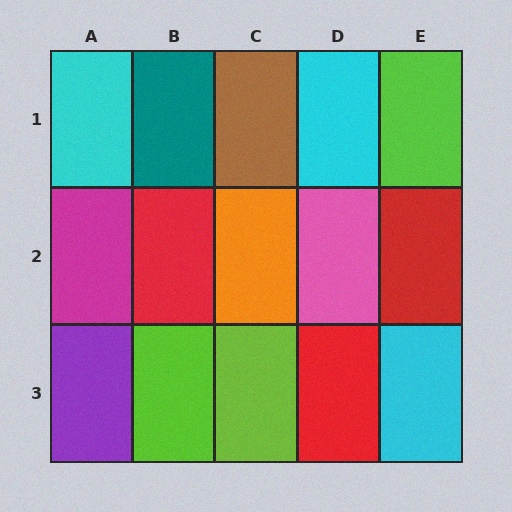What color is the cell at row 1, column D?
Cyan.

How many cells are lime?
3 cells are lime.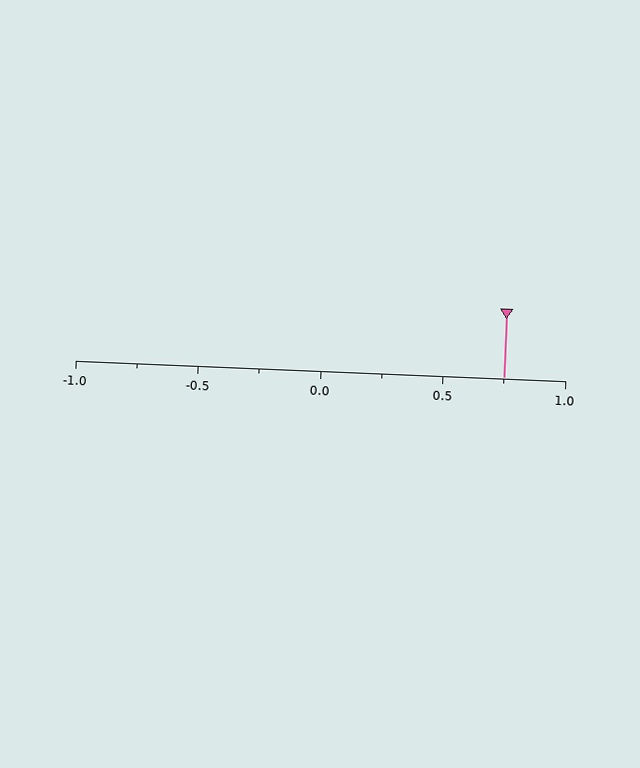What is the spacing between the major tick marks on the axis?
The major ticks are spaced 0.5 apart.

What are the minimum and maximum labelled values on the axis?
The axis runs from -1.0 to 1.0.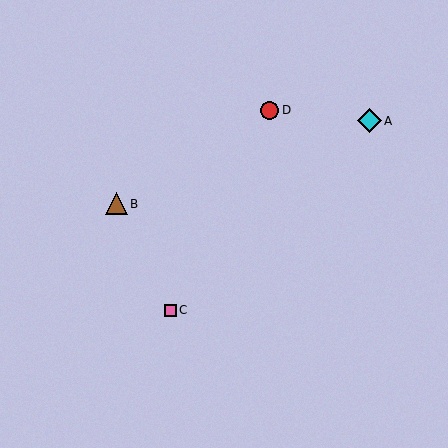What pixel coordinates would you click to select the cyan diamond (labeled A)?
Click at (369, 121) to select the cyan diamond A.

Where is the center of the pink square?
The center of the pink square is at (170, 310).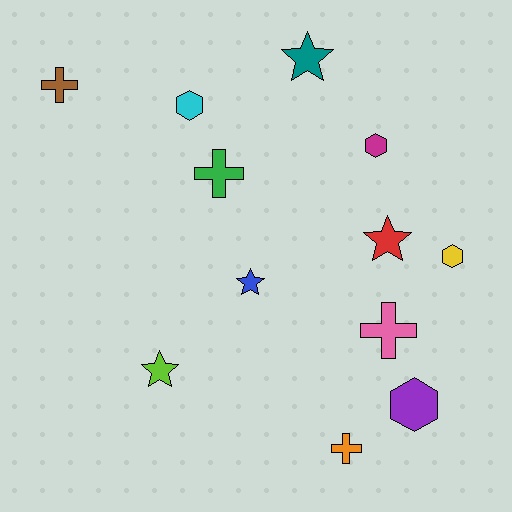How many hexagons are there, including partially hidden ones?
There are 4 hexagons.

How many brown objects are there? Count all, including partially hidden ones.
There is 1 brown object.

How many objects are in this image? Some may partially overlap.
There are 12 objects.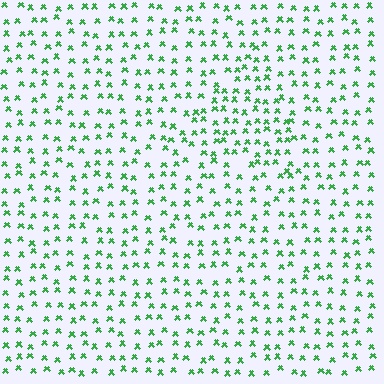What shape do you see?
I see a triangle.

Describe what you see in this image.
The image contains small green elements arranged at two different densities. A triangle-shaped region is visible where the elements are more densely packed than the surrounding area.